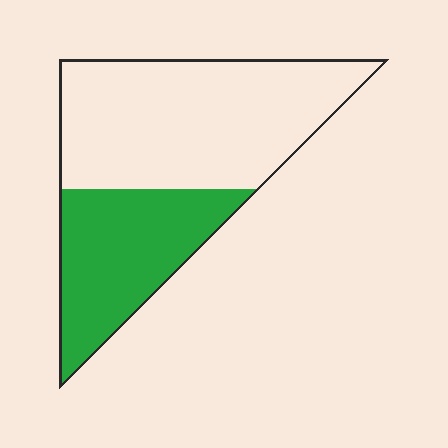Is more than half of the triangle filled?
No.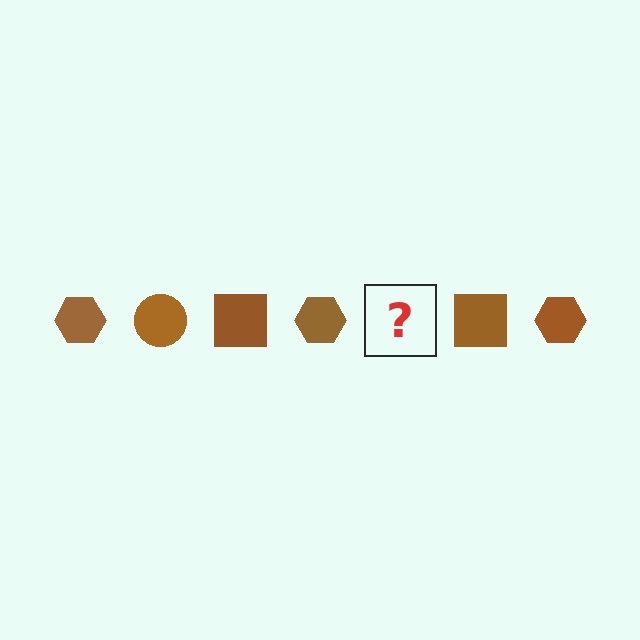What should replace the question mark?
The question mark should be replaced with a brown circle.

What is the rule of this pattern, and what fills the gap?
The rule is that the pattern cycles through hexagon, circle, square shapes in brown. The gap should be filled with a brown circle.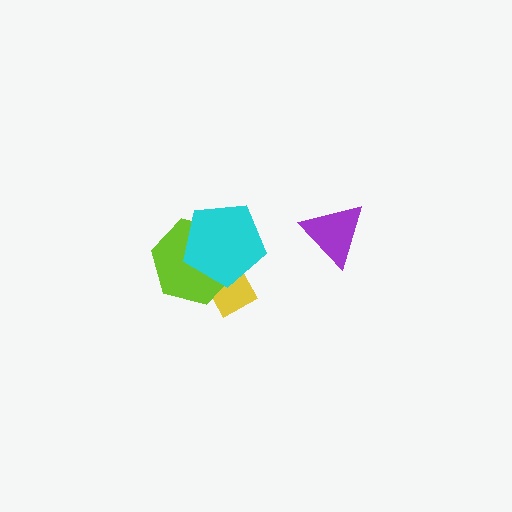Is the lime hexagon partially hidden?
Yes, it is partially covered by another shape.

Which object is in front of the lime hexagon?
The cyan pentagon is in front of the lime hexagon.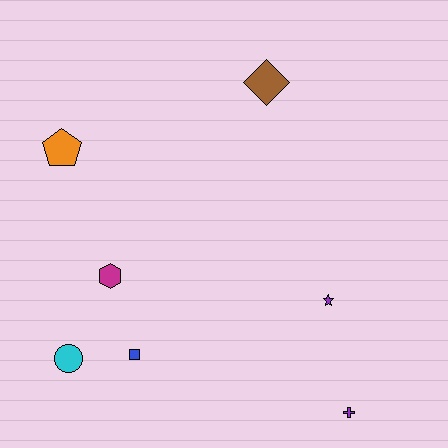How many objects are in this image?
There are 7 objects.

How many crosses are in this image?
There is 1 cross.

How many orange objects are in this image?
There is 1 orange object.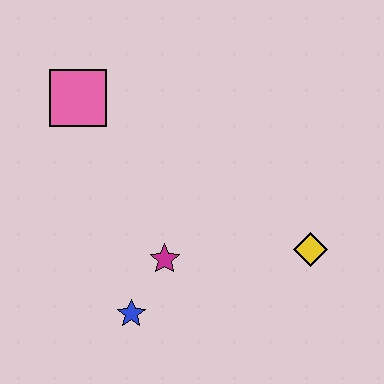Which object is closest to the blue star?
The magenta star is closest to the blue star.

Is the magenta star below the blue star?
No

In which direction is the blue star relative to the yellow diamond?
The blue star is to the left of the yellow diamond.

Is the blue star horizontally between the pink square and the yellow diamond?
Yes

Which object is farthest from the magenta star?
The pink square is farthest from the magenta star.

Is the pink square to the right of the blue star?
No